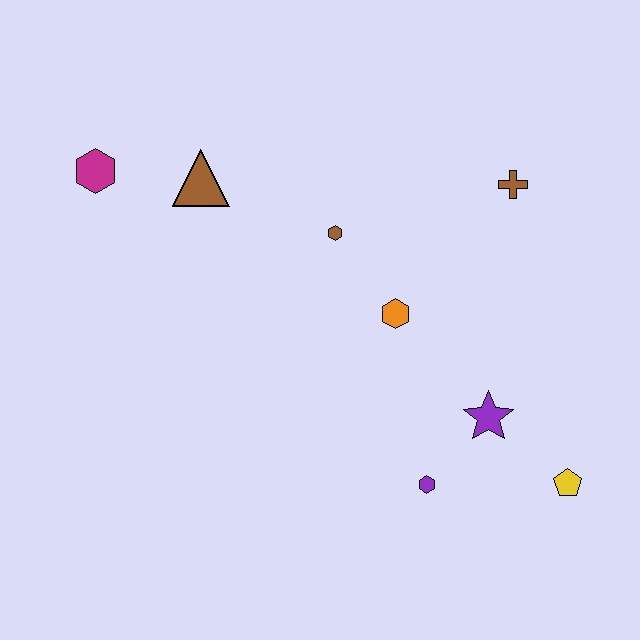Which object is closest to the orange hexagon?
The brown hexagon is closest to the orange hexagon.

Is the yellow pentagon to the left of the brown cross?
No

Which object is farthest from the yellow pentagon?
The magenta hexagon is farthest from the yellow pentagon.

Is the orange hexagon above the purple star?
Yes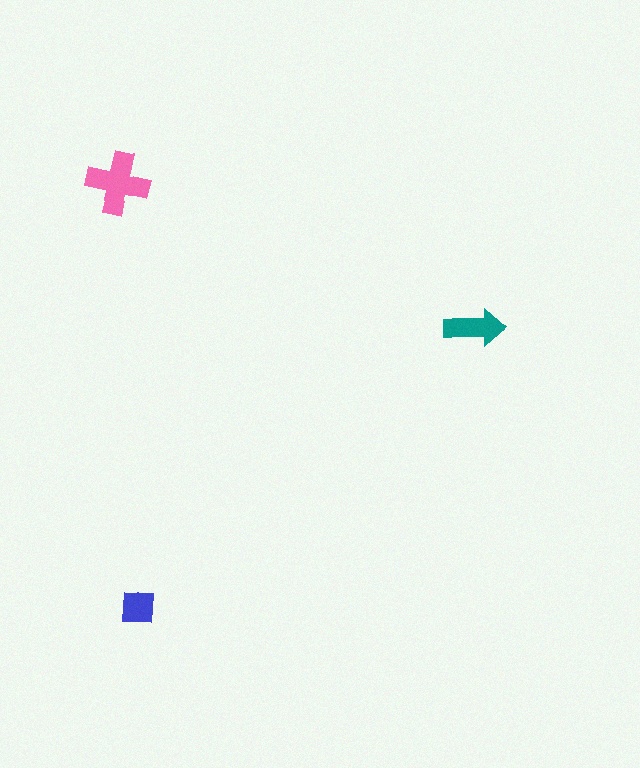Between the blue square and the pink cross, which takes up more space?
The pink cross.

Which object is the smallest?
The blue square.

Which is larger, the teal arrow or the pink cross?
The pink cross.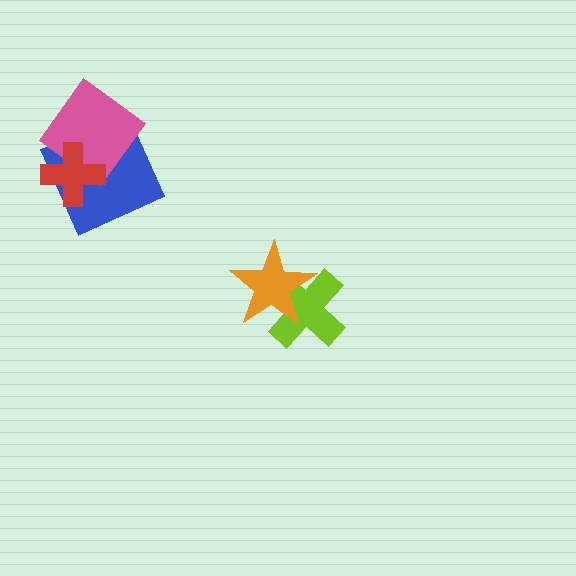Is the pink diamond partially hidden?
Yes, it is partially covered by another shape.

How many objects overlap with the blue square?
2 objects overlap with the blue square.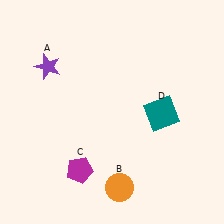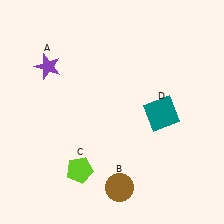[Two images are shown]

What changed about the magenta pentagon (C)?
In Image 1, C is magenta. In Image 2, it changed to lime.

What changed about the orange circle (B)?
In Image 1, B is orange. In Image 2, it changed to brown.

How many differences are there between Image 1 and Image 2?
There are 2 differences between the two images.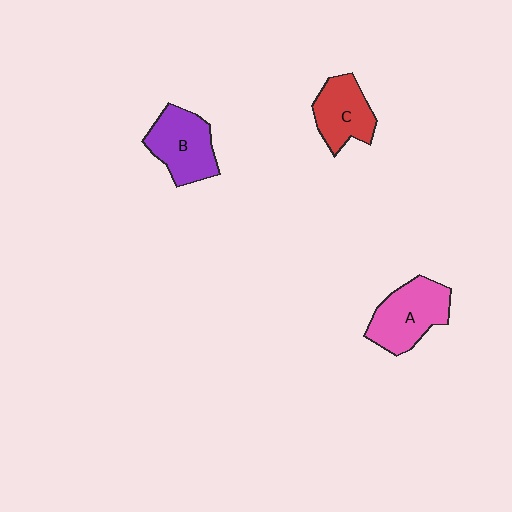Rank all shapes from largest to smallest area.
From largest to smallest: A (pink), B (purple), C (red).